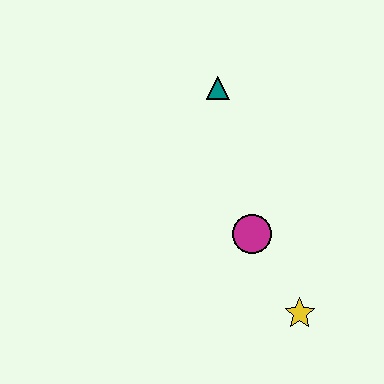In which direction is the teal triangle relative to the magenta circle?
The teal triangle is above the magenta circle.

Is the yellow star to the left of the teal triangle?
No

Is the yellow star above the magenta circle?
No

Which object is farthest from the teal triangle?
The yellow star is farthest from the teal triangle.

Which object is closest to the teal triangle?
The magenta circle is closest to the teal triangle.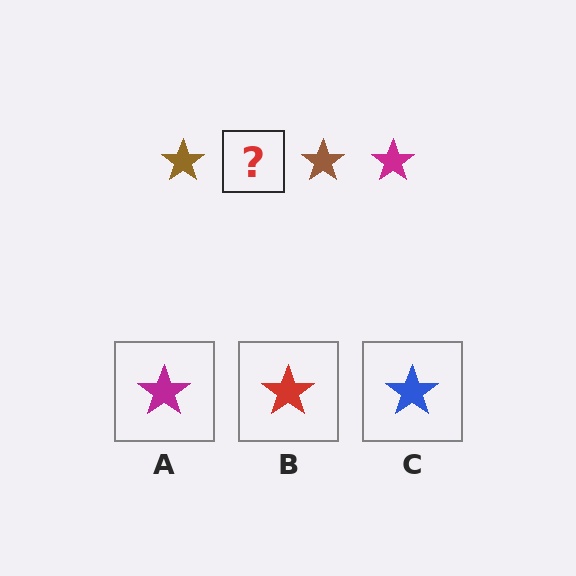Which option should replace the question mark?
Option A.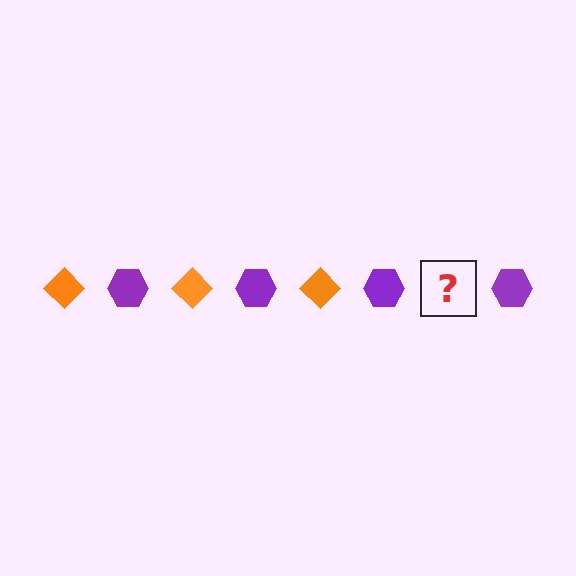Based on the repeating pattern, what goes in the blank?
The blank should be an orange diamond.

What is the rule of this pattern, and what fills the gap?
The rule is that the pattern alternates between orange diamond and purple hexagon. The gap should be filled with an orange diamond.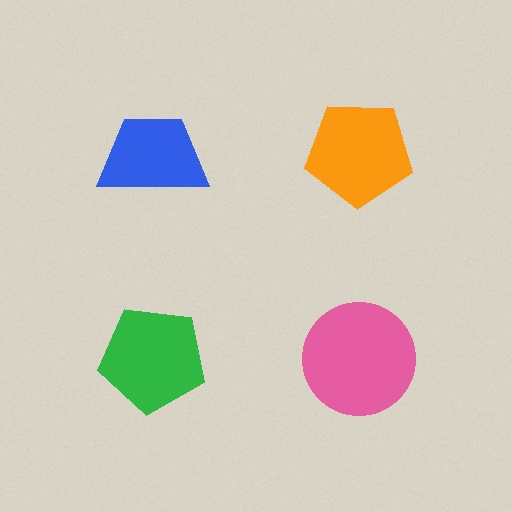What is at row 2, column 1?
A green pentagon.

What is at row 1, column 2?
An orange pentagon.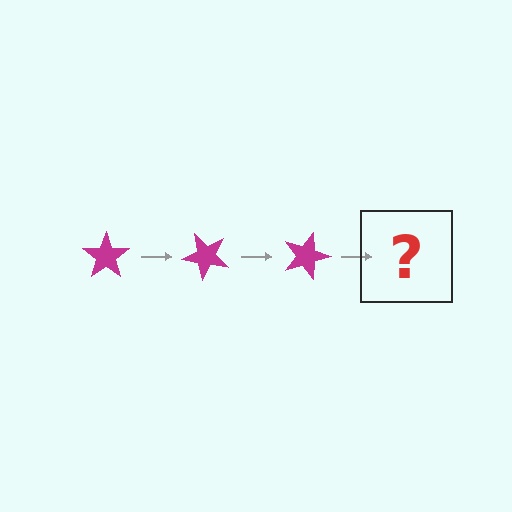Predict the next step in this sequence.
The next step is a magenta star rotated 135 degrees.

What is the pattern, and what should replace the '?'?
The pattern is that the star rotates 45 degrees each step. The '?' should be a magenta star rotated 135 degrees.